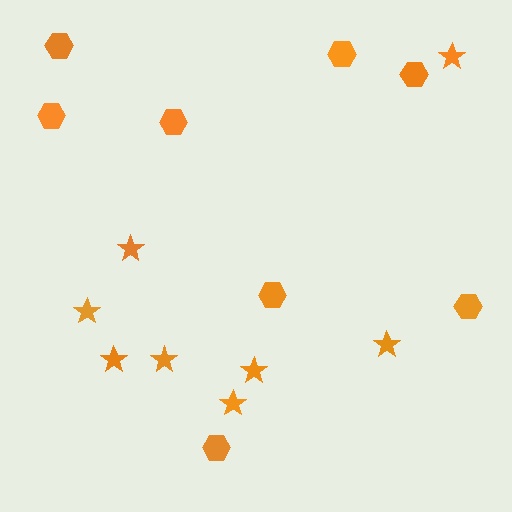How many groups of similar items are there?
There are 2 groups: one group of hexagons (8) and one group of stars (8).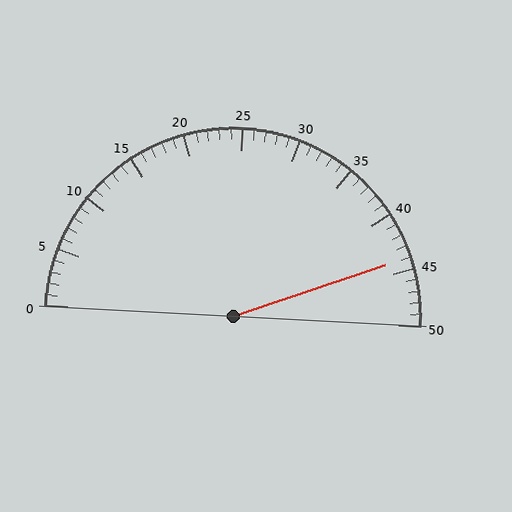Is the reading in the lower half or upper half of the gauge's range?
The reading is in the upper half of the range (0 to 50).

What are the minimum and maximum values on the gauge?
The gauge ranges from 0 to 50.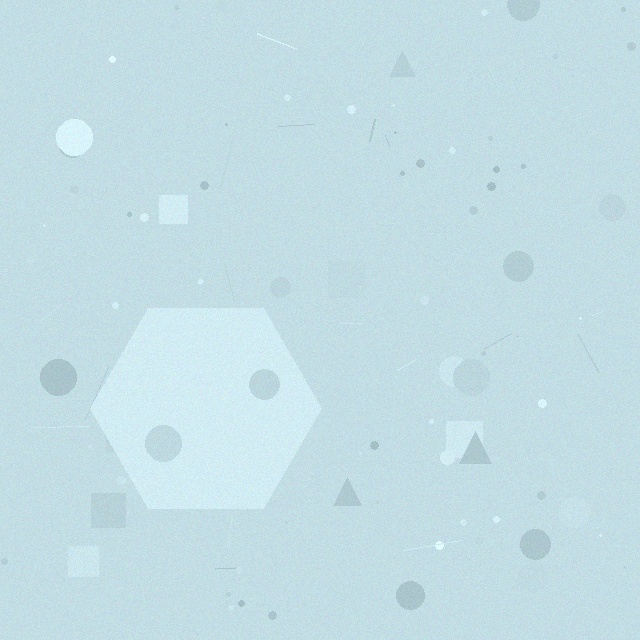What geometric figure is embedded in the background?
A hexagon is embedded in the background.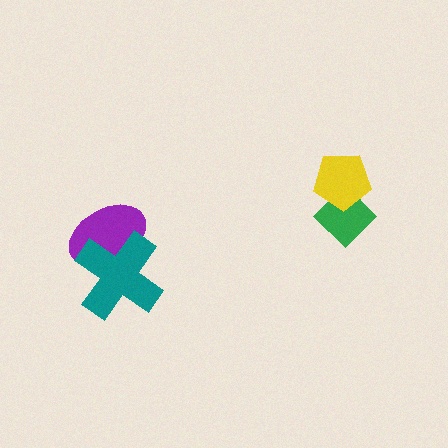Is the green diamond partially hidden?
Yes, it is partially covered by another shape.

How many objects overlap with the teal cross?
1 object overlaps with the teal cross.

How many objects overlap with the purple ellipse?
1 object overlaps with the purple ellipse.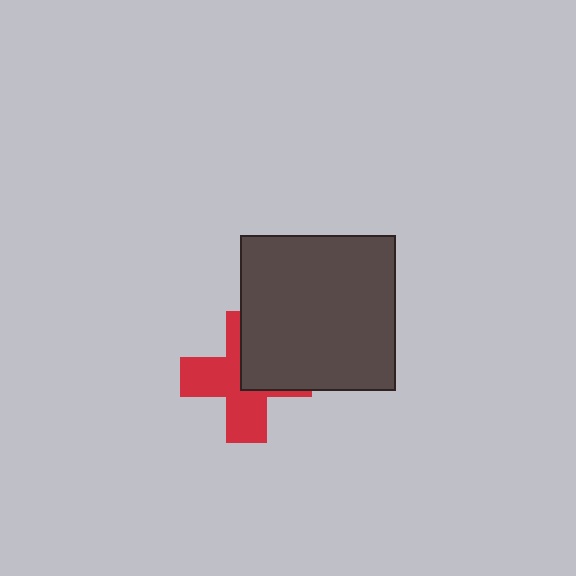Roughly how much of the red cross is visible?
About half of it is visible (roughly 59%).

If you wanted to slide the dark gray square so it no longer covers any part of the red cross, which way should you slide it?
Slide it toward the upper-right — that is the most direct way to separate the two shapes.